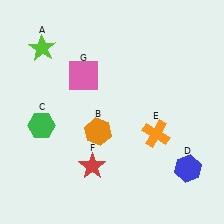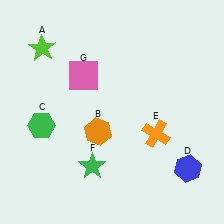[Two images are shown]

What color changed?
The star (F) changed from red in Image 1 to green in Image 2.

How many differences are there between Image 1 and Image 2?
There is 1 difference between the two images.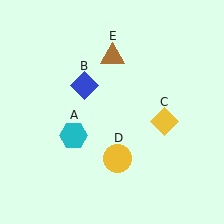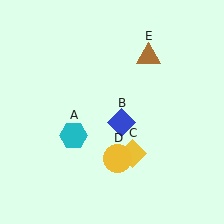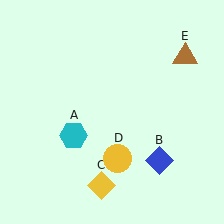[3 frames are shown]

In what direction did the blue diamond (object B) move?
The blue diamond (object B) moved down and to the right.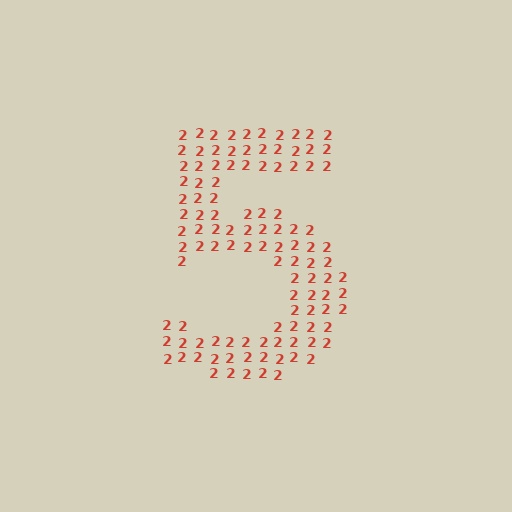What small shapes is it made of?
It is made of small digit 2's.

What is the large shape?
The large shape is the digit 5.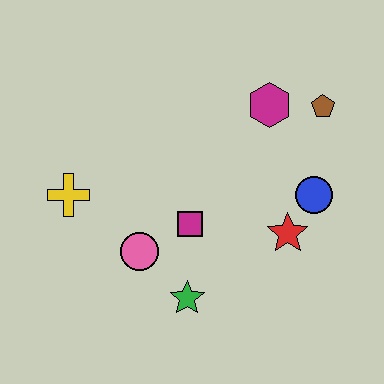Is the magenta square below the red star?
No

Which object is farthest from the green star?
The brown pentagon is farthest from the green star.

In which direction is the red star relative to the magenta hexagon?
The red star is below the magenta hexagon.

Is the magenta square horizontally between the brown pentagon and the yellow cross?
Yes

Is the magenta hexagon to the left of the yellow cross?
No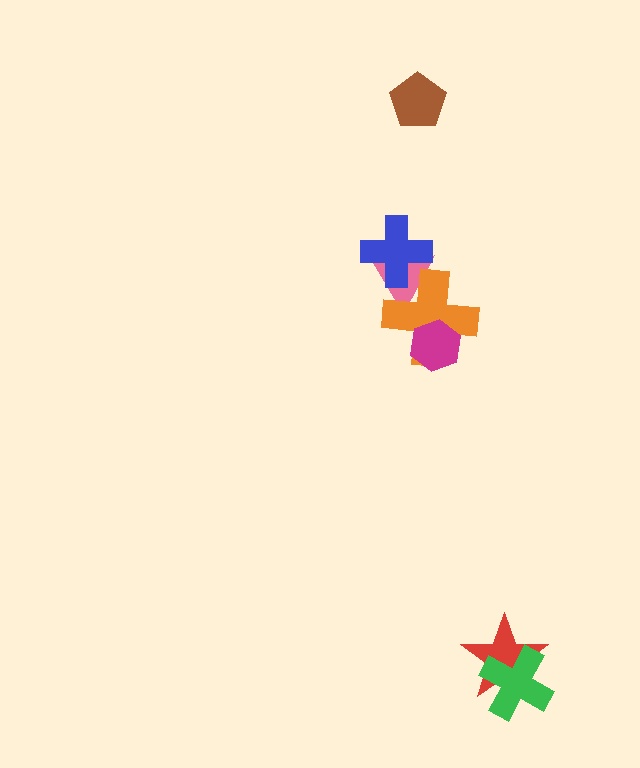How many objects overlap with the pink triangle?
2 objects overlap with the pink triangle.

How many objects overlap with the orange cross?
3 objects overlap with the orange cross.